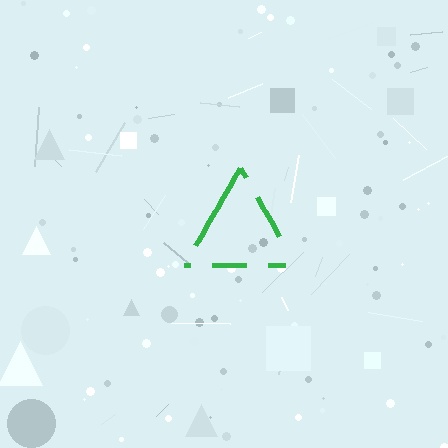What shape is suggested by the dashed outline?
The dashed outline suggests a triangle.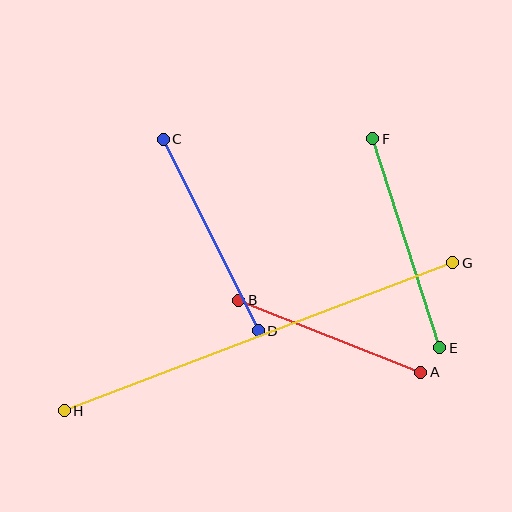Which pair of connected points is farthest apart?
Points G and H are farthest apart.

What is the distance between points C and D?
The distance is approximately 214 pixels.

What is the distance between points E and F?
The distance is approximately 220 pixels.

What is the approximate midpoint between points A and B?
The midpoint is at approximately (330, 336) pixels.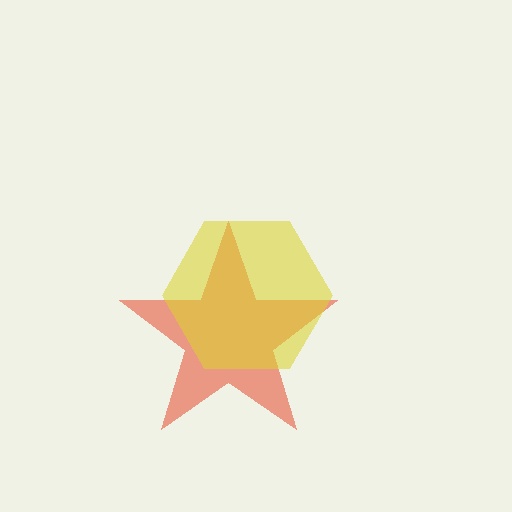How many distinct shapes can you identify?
There are 2 distinct shapes: a red star, a yellow hexagon.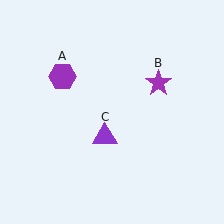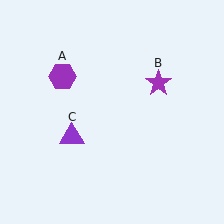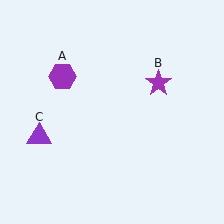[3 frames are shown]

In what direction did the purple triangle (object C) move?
The purple triangle (object C) moved left.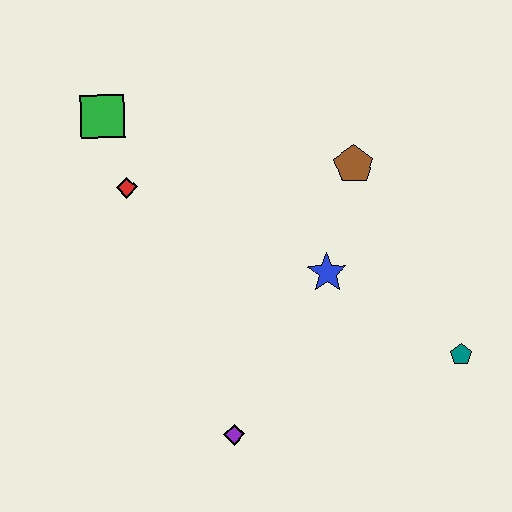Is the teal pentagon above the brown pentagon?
No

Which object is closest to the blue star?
The brown pentagon is closest to the blue star.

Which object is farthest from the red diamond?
The teal pentagon is farthest from the red diamond.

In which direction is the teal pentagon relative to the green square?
The teal pentagon is to the right of the green square.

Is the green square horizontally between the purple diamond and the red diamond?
No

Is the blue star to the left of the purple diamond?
No